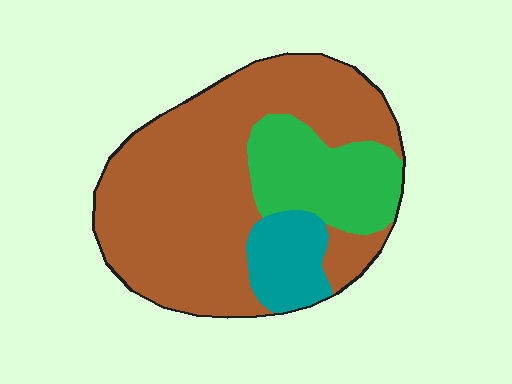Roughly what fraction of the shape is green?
Green covers around 20% of the shape.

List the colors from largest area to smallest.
From largest to smallest: brown, green, teal.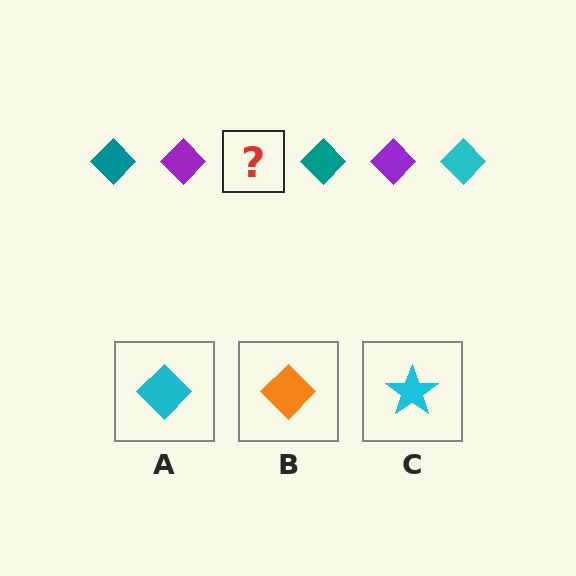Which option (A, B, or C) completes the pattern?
A.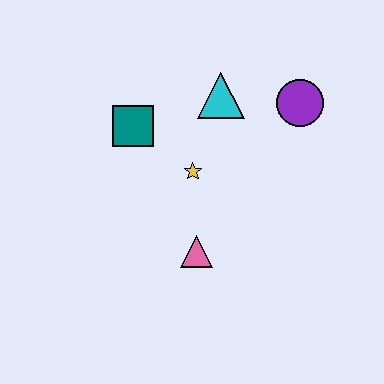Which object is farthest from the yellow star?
The purple circle is farthest from the yellow star.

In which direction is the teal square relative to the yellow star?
The teal square is to the left of the yellow star.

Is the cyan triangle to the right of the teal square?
Yes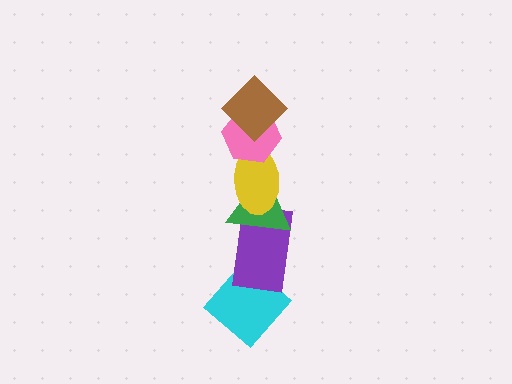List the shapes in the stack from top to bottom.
From top to bottom: the brown diamond, the pink hexagon, the yellow ellipse, the green triangle, the purple rectangle, the cyan diamond.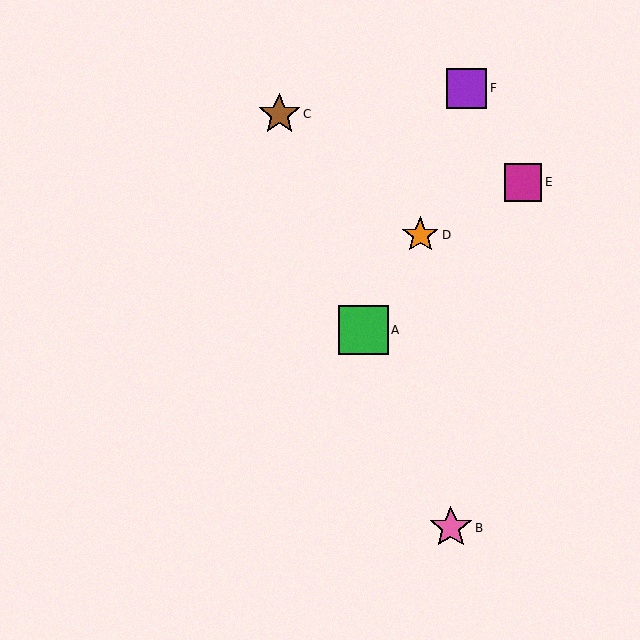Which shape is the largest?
The green square (labeled A) is the largest.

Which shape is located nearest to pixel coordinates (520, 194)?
The magenta square (labeled E) at (523, 182) is nearest to that location.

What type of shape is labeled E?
Shape E is a magenta square.